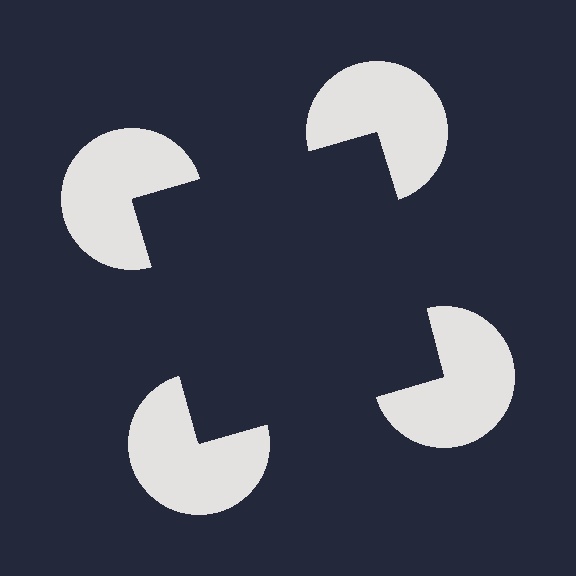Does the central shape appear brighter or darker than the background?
It typically appears slightly darker than the background, even though no actual brightness change is drawn.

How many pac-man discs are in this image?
There are 4 — one at each vertex of the illusory square.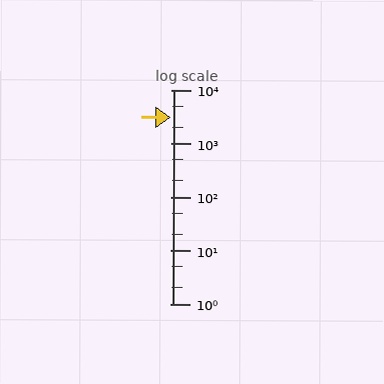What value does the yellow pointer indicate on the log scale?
The pointer indicates approximately 3100.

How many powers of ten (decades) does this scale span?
The scale spans 4 decades, from 1 to 10000.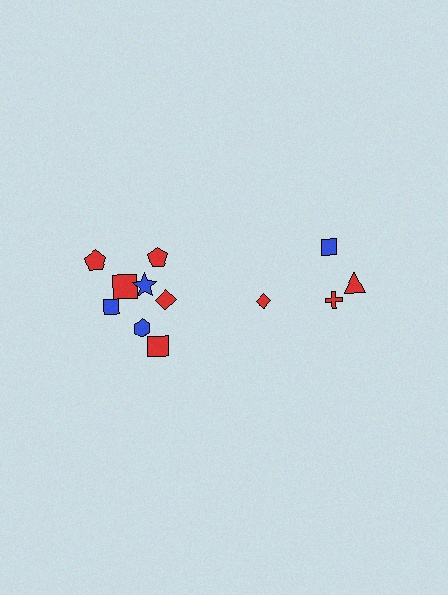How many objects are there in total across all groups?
There are 12 objects.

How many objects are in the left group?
There are 8 objects.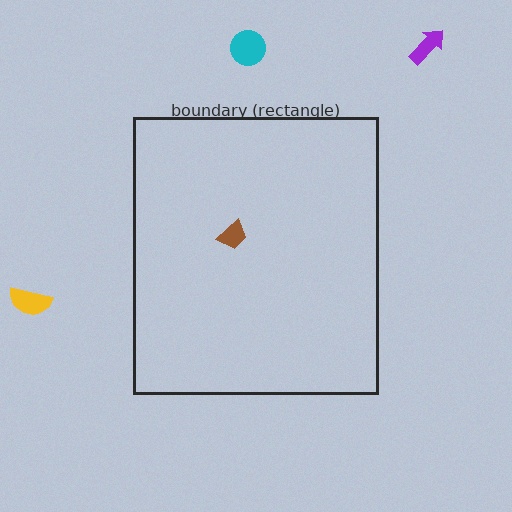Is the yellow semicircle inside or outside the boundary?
Outside.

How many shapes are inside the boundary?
1 inside, 3 outside.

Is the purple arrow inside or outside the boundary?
Outside.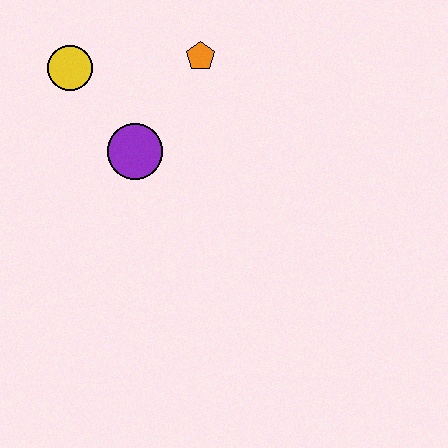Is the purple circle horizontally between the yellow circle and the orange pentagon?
Yes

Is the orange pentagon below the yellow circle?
No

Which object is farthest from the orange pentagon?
The yellow circle is farthest from the orange pentagon.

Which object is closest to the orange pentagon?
The purple circle is closest to the orange pentagon.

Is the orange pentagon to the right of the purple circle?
Yes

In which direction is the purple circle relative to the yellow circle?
The purple circle is below the yellow circle.